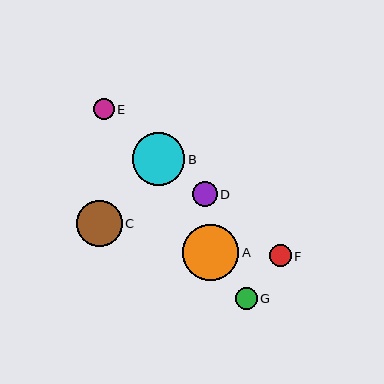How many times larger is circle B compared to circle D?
Circle B is approximately 2.1 times the size of circle D.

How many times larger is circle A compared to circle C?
Circle A is approximately 1.2 times the size of circle C.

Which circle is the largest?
Circle A is the largest with a size of approximately 56 pixels.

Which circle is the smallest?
Circle G is the smallest with a size of approximately 21 pixels.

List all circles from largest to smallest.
From largest to smallest: A, B, C, D, F, E, G.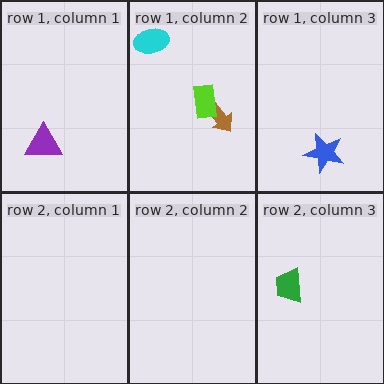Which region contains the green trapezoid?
The row 2, column 3 region.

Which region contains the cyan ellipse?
The row 1, column 2 region.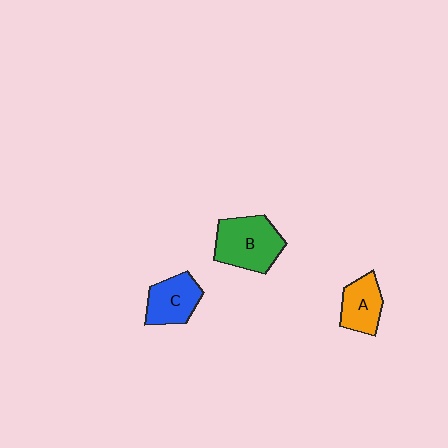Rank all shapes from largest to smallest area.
From largest to smallest: B (green), C (blue), A (orange).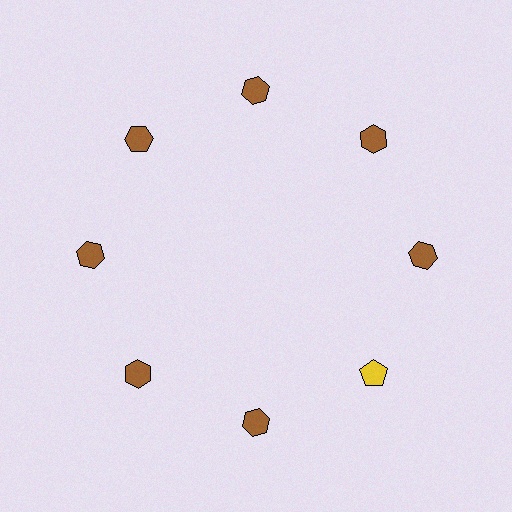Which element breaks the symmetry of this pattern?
The yellow pentagon at roughly the 4 o'clock position breaks the symmetry. All other shapes are brown hexagons.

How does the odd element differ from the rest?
It differs in both color (yellow instead of brown) and shape (pentagon instead of hexagon).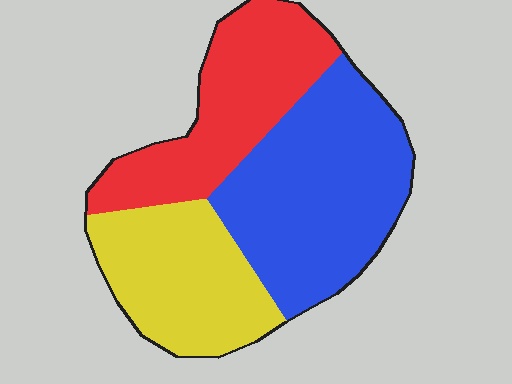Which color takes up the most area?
Blue, at roughly 40%.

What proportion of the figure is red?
Red takes up between a quarter and a half of the figure.